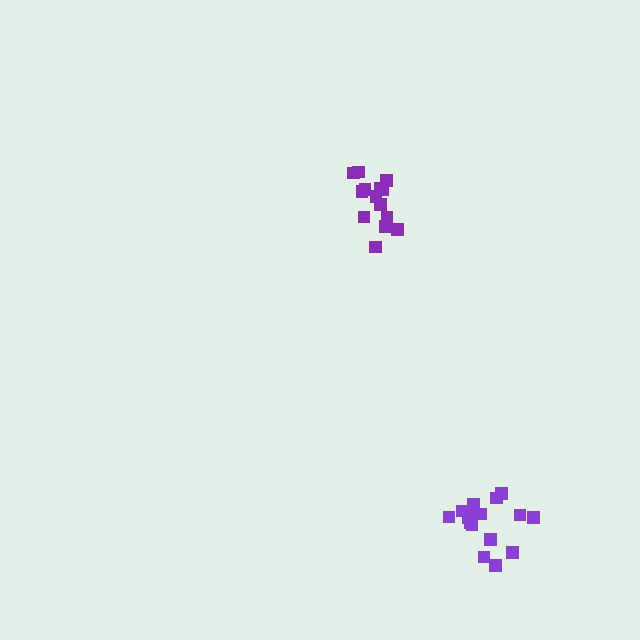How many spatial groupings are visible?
There are 2 spatial groupings.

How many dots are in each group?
Group 1: 15 dots, Group 2: 14 dots (29 total).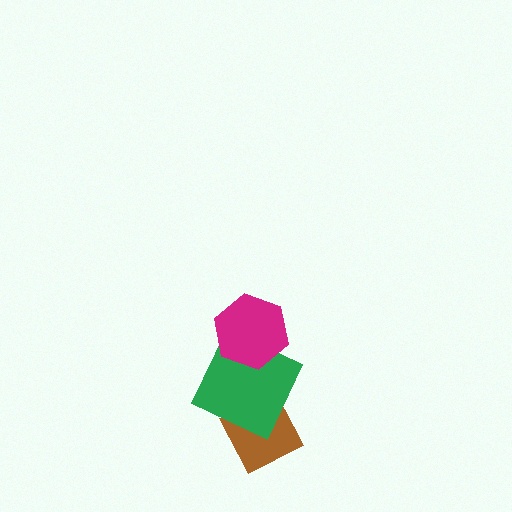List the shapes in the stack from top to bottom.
From top to bottom: the magenta hexagon, the green square, the brown diamond.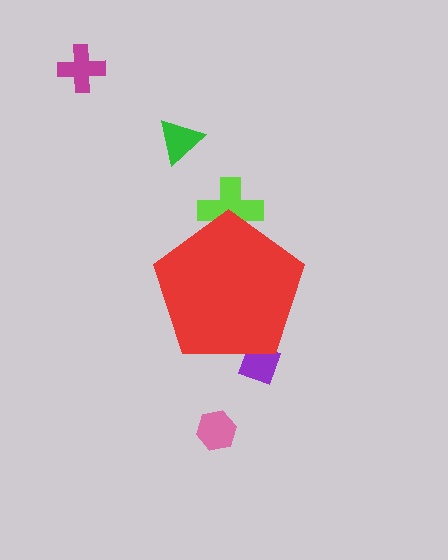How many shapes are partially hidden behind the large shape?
2 shapes are partially hidden.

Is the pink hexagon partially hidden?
No, the pink hexagon is fully visible.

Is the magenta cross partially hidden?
No, the magenta cross is fully visible.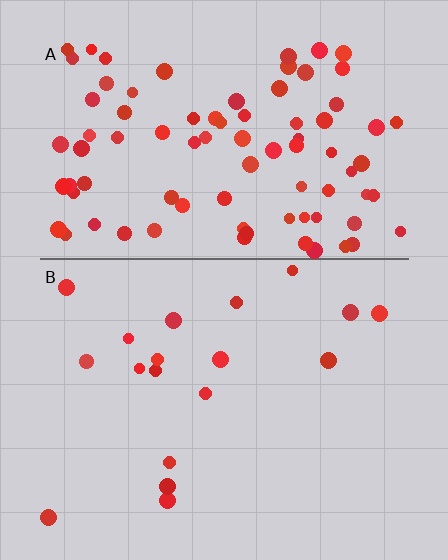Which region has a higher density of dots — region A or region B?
A (the top).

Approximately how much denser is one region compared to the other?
Approximately 4.6× — region A over region B.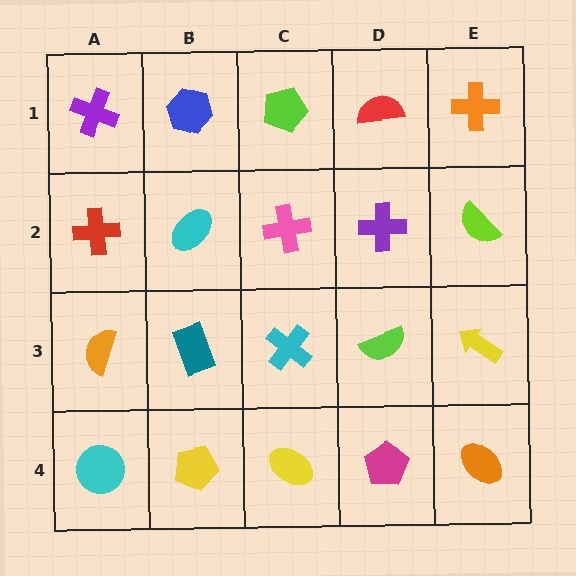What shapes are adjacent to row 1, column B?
A cyan ellipse (row 2, column B), a purple cross (row 1, column A), a lime pentagon (row 1, column C).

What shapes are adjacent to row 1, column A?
A red cross (row 2, column A), a blue hexagon (row 1, column B).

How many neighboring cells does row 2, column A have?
3.